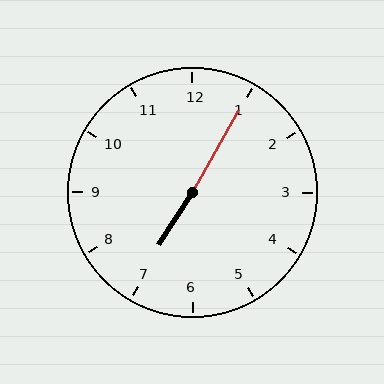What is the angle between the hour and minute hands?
Approximately 178 degrees.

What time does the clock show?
7:05.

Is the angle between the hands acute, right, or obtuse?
It is obtuse.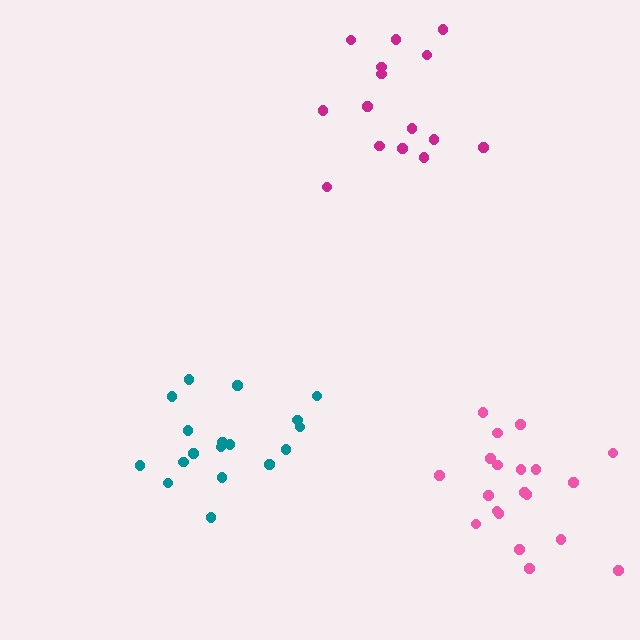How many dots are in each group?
Group 1: 20 dots, Group 2: 15 dots, Group 3: 18 dots (53 total).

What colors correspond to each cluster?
The clusters are colored: pink, magenta, teal.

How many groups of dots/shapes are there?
There are 3 groups.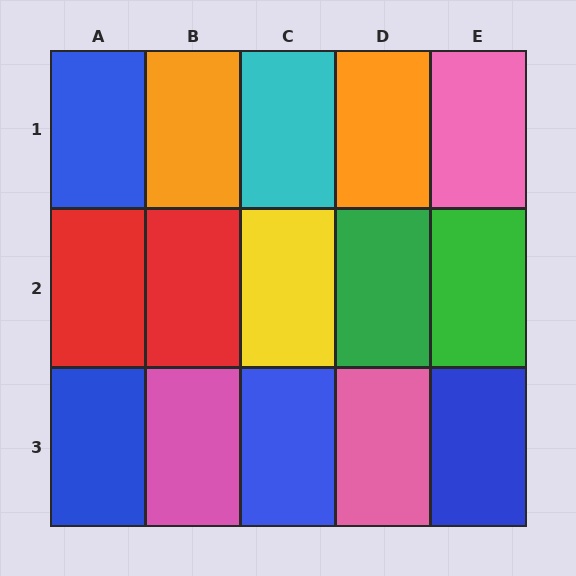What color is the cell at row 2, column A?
Red.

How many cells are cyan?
1 cell is cyan.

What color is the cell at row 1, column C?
Cyan.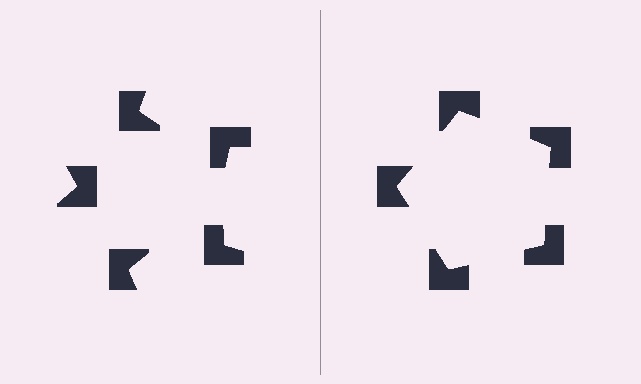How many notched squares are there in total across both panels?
10 — 5 on each side.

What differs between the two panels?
The notched squares are positioned identically on both sides; only the wedge orientations differ. On the right they align to a pentagon; on the left they are misaligned.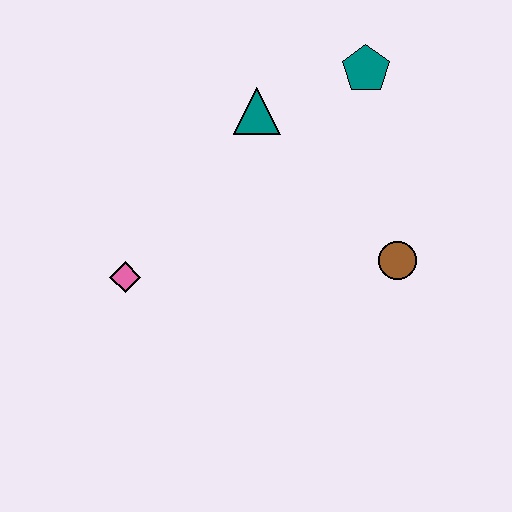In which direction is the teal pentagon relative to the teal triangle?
The teal pentagon is to the right of the teal triangle.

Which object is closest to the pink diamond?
The teal triangle is closest to the pink diamond.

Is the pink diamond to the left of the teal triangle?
Yes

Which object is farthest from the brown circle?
The pink diamond is farthest from the brown circle.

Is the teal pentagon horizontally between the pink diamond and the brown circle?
Yes